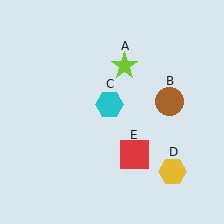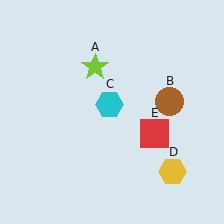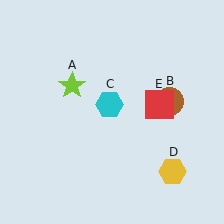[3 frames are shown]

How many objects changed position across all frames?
2 objects changed position: lime star (object A), red square (object E).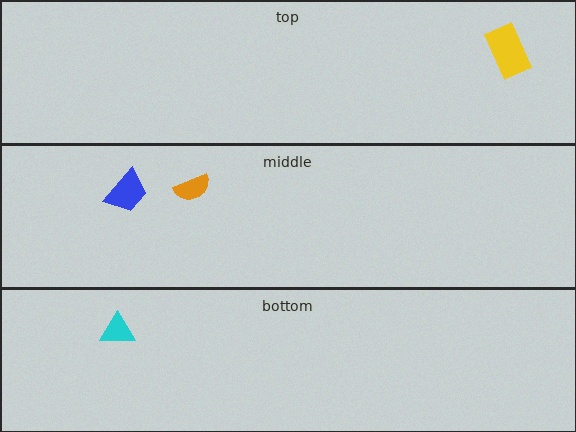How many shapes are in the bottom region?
1.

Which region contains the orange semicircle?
The middle region.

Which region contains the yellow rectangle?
The top region.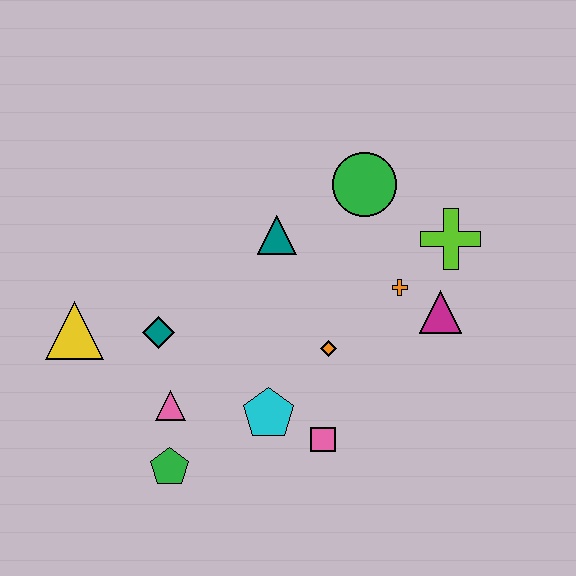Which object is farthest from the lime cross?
The yellow triangle is farthest from the lime cross.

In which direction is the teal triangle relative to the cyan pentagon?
The teal triangle is above the cyan pentagon.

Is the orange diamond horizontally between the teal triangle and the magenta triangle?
Yes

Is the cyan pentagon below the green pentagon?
No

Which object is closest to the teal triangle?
The green circle is closest to the teal triangle.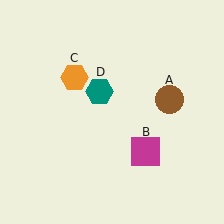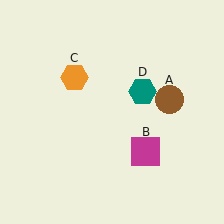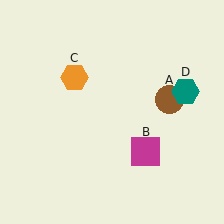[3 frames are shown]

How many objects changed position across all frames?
1 object changed position: teal hexagon (object D).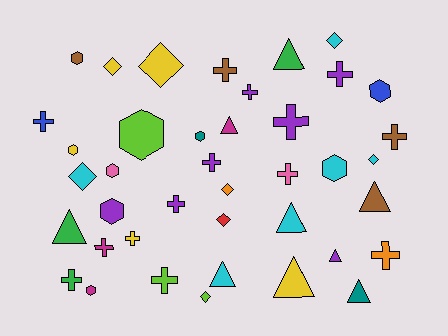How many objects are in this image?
There are 40 objects.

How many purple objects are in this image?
There are 7 purple objects.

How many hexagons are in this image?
There are 9 hexagons.